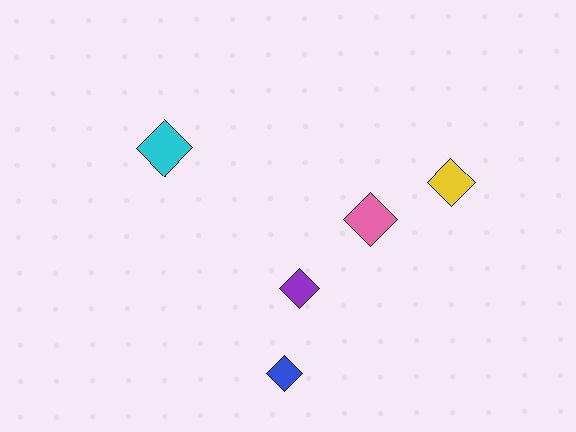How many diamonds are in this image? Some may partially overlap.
There are 5 diamonds.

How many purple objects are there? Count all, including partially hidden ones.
There is 1 purple object.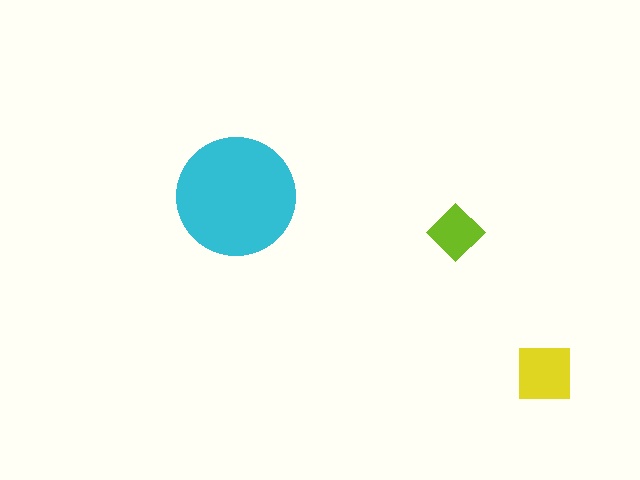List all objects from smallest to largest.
The lime diamond, the yellow square, the cyan circle.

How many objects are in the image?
There are 3 objects in the image.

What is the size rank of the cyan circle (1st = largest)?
1st.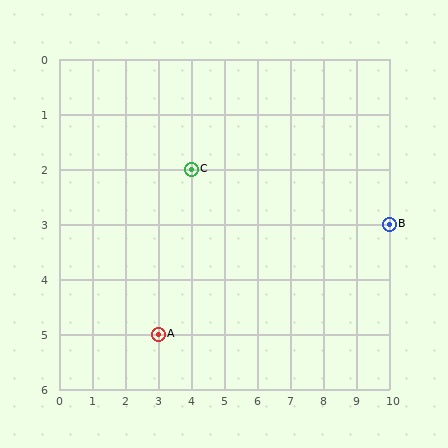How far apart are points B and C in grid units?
Points B and C are 6 columns and 1 row apart (about 6.1 grid units diagonally).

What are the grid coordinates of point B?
Point B is at grid coordinates (10, 3).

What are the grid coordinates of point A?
Point A is at grid coordinates (3, 5).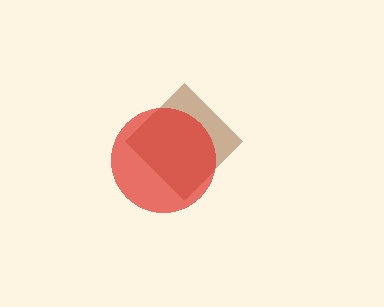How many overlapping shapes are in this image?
There are 2 overlapping shapes in the image.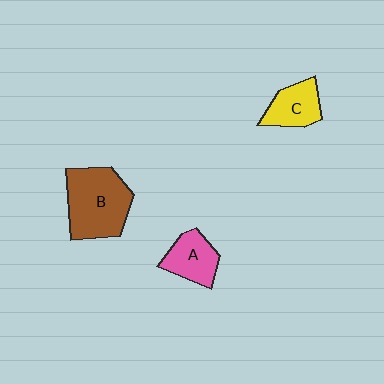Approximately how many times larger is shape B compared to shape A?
Approximately 1.9 times.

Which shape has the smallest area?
Shape C (yellow).